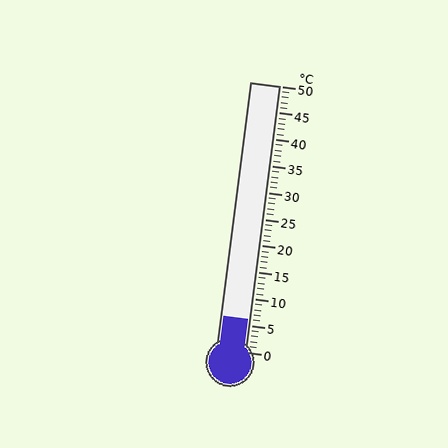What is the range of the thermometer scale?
The thermometer scale ranges from 0°C to 50°C.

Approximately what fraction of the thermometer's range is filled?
The thermometer is filled to approximately 10% of its range.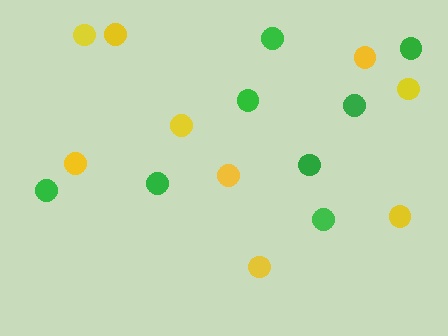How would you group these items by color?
There are 2 groups: one group of yellow circles (9) and one group of green circles (8).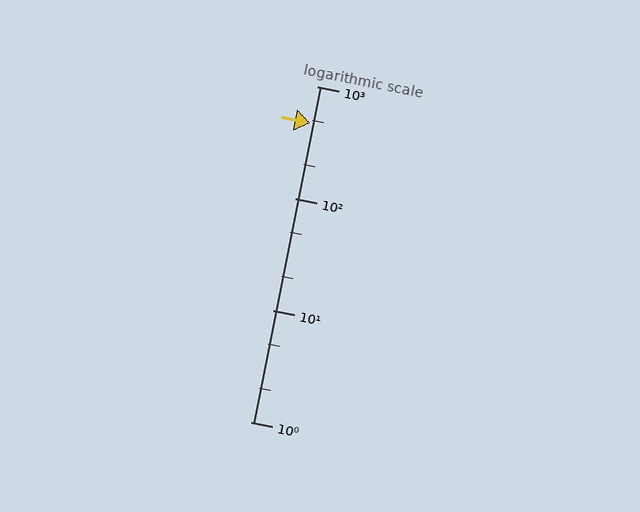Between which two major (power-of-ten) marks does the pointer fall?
The pointer is between 100 and 1000.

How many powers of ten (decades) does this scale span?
The scale spans 3 decades, from 1 to 1000.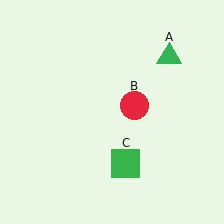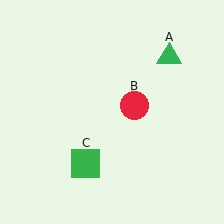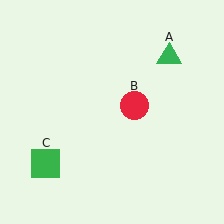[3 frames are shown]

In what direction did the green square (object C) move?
The green square (object C) moved left.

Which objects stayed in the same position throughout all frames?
Green triangle (object A) and red circle (object B) remained stationary.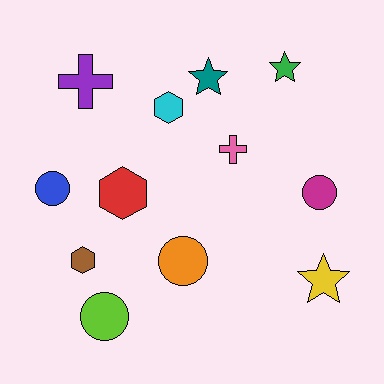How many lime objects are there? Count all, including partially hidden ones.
There is 1 lime object.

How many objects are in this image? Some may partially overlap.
There are 12 objects.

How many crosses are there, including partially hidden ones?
There are 2 crosses.